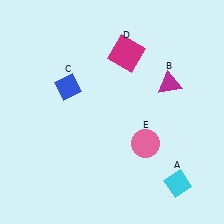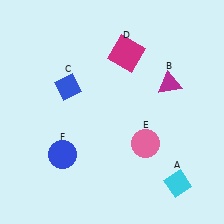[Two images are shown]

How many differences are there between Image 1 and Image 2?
There is 1 difference between the two images.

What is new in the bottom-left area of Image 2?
A blue circle (F) was added in the bottom-left area of Image 2.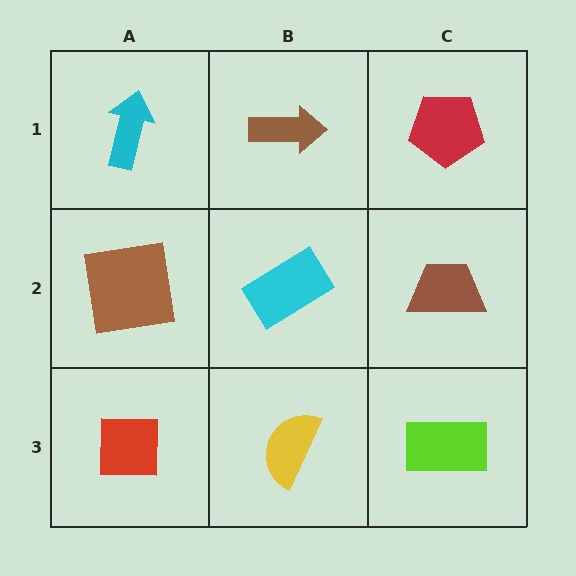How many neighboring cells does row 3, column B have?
3.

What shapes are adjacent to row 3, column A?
A brown square (row 2, column A), a yellow semicircle (row 3, column B).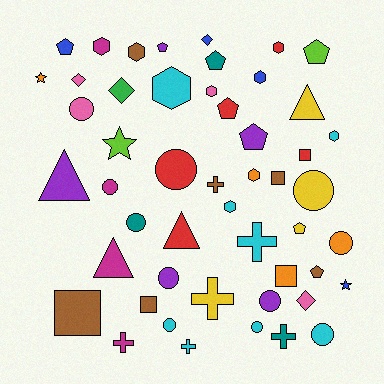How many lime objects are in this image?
There are 2 lime objects.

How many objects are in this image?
There are 50 objects.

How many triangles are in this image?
There are 4 triangles.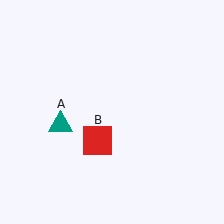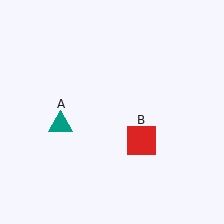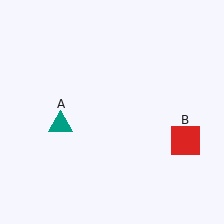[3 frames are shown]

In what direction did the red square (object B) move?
The red square (object B) moved right.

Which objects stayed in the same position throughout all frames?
Teal triangle (object A) remained stationary.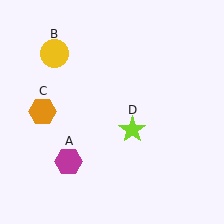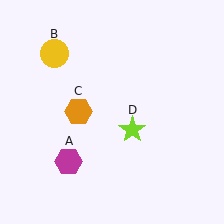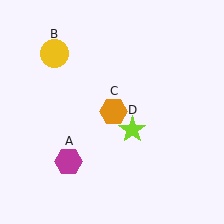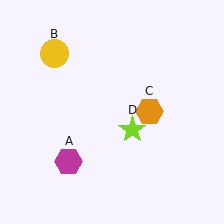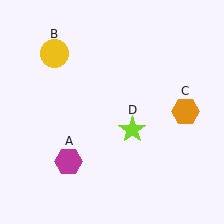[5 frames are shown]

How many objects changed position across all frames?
1 object changed position: orange hexagon (object C).